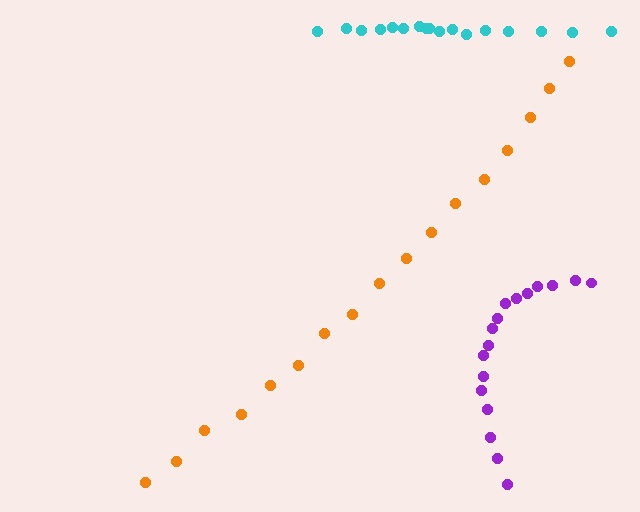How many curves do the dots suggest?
There are 3 distinct paths.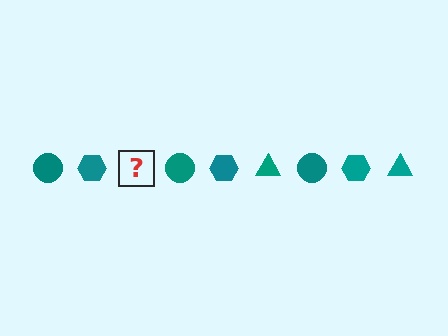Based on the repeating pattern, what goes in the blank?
The blank should be a teal triangle.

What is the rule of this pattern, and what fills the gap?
The rule is that the pattern cycles through circle, hexagon, triangle shapes in teal. The gap should be filled with a teal triangle.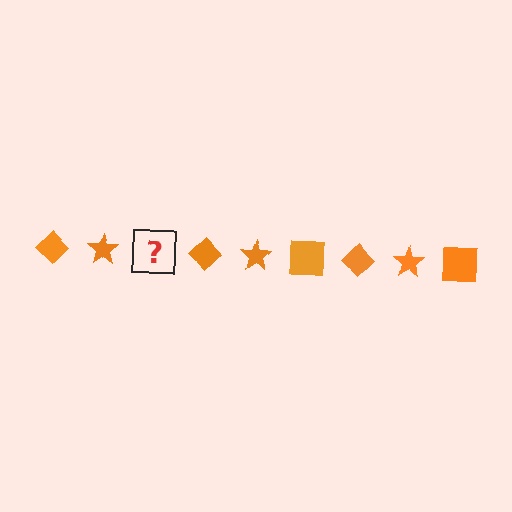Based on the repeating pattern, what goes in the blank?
The blank should be an orange square.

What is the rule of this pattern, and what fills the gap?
The rule is that the pattern cycles through diamond, star, square shapes in orange. The gap should be filled with an orange square.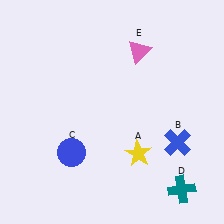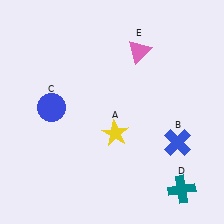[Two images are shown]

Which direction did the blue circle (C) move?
The blue circle (C) moved up.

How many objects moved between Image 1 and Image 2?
2 objects moved between the two images.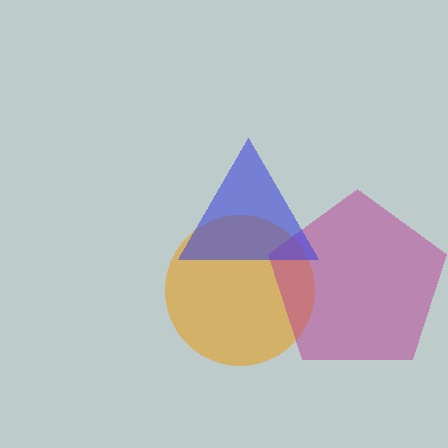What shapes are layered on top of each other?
The layered shapes are: an orange circle, a magenta pentagon, a blue triangle.